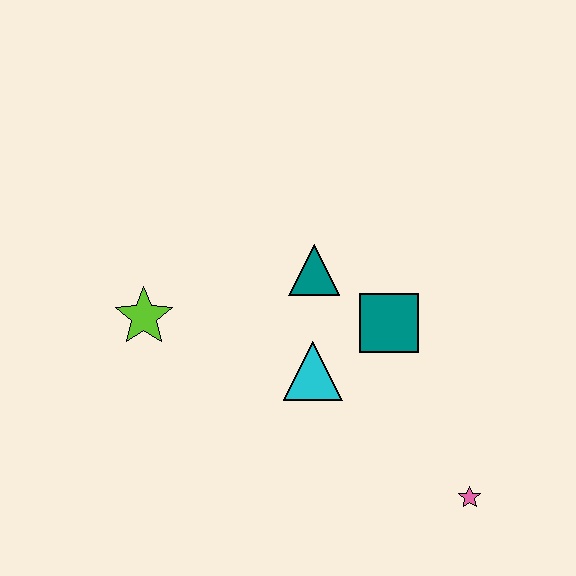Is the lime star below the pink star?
No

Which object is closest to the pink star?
The teal square is closest to the pink star.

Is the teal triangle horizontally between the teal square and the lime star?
Yes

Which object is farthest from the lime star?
The pink star is farthest from the lime star.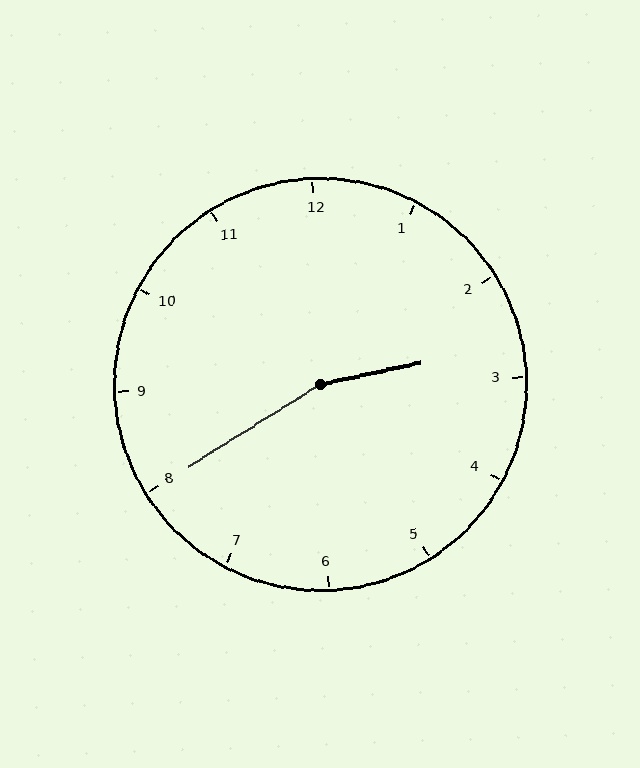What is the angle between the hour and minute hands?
Approximately 160 degrees.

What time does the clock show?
2:40.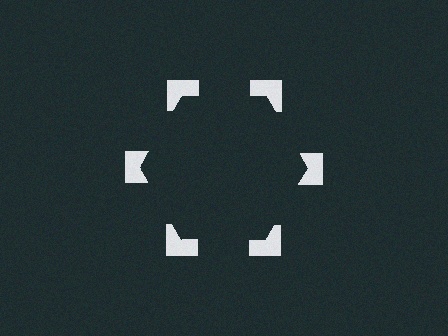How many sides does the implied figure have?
6 sides.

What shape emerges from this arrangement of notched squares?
An illusory hexagon — its edges are inferred from the aligned wedge cuts in the notched squares, not physically drawn.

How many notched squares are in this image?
There are 6 — one at each vertex of the illusory hexagon.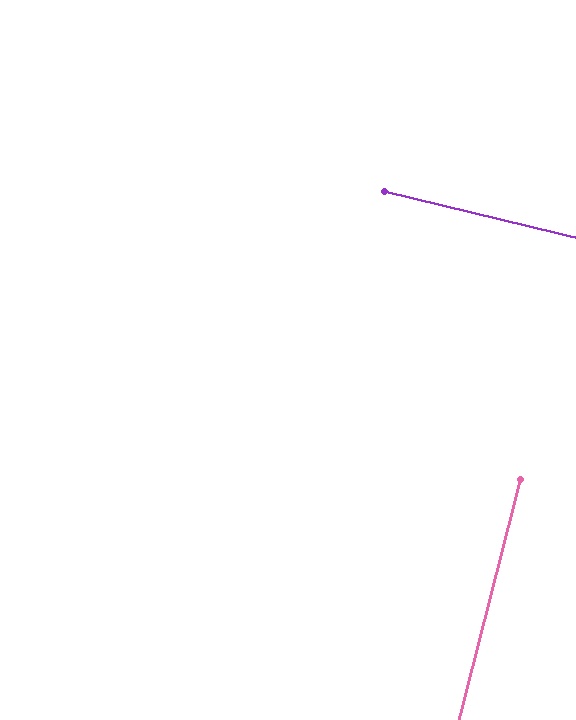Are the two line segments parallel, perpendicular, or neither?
Perpendicular — they meet at approximately 89°.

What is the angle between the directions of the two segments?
Approximately 89 degrees.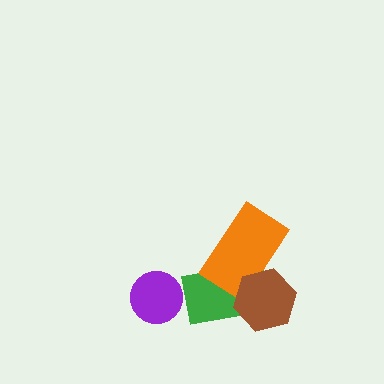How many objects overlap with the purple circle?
0 objects overlap with the purple circle.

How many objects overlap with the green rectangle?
2 objects overlap with the green rectangle.